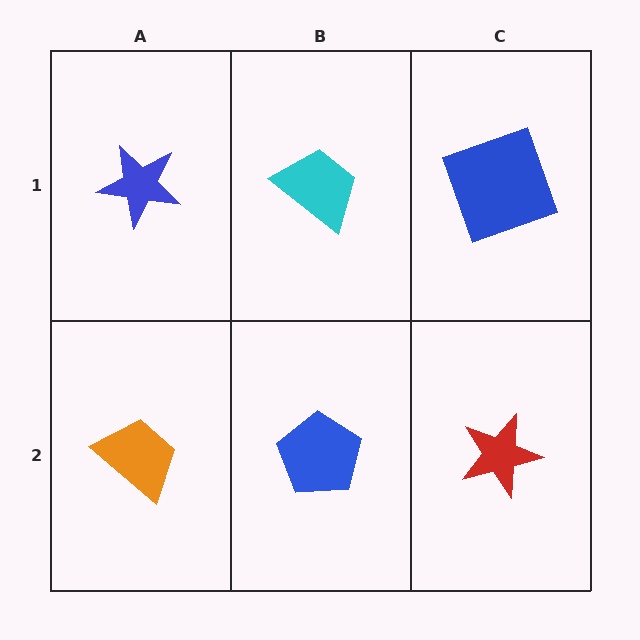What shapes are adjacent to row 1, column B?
A blue pentagon (row 2, column B), a blue star (row 1, column A), a blue square (row 1, column C).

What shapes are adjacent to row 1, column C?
A red star (row 2, column C), a cyan trapezoid (row 1, column B).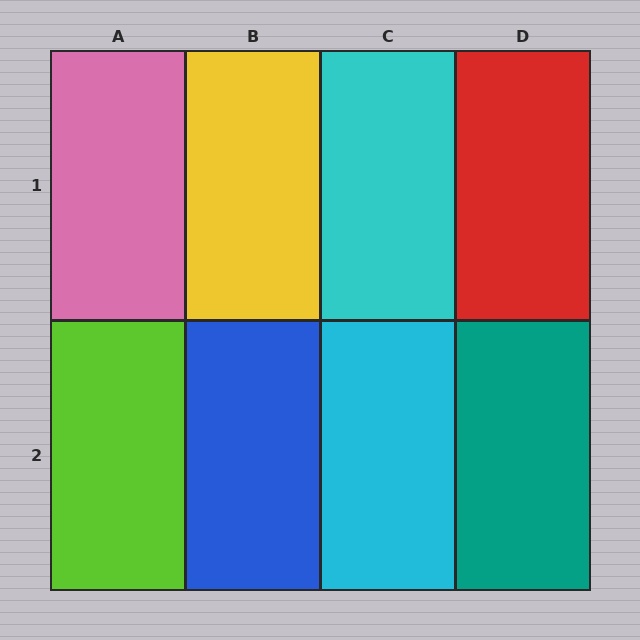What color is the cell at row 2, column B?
Blue.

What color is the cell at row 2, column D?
Teal.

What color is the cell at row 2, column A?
Lime.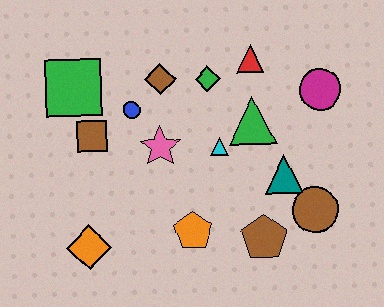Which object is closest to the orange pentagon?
The brown pentagon is closest to the orange pentagon.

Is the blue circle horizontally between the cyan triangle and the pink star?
No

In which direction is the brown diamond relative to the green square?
The brown diamond is to the right of the green square.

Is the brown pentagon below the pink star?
Yes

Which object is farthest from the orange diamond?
The magenta circle is farthest from the orange diamond.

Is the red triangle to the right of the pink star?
Yes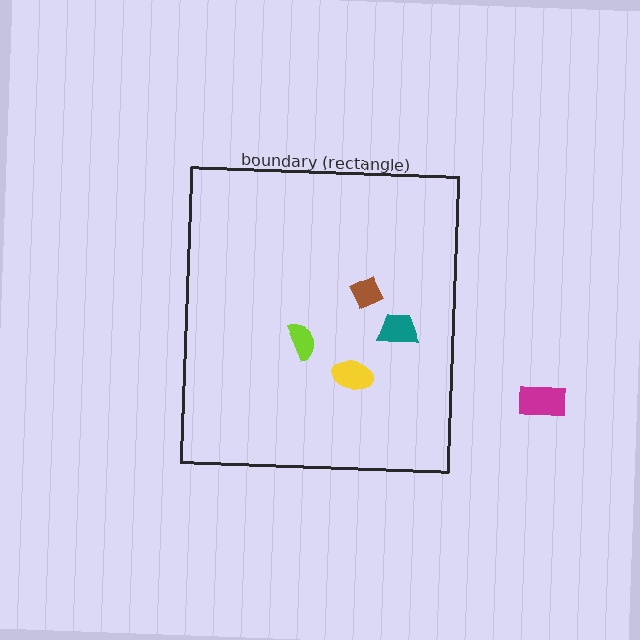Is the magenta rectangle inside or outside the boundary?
Outside.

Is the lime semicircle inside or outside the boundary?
Inside.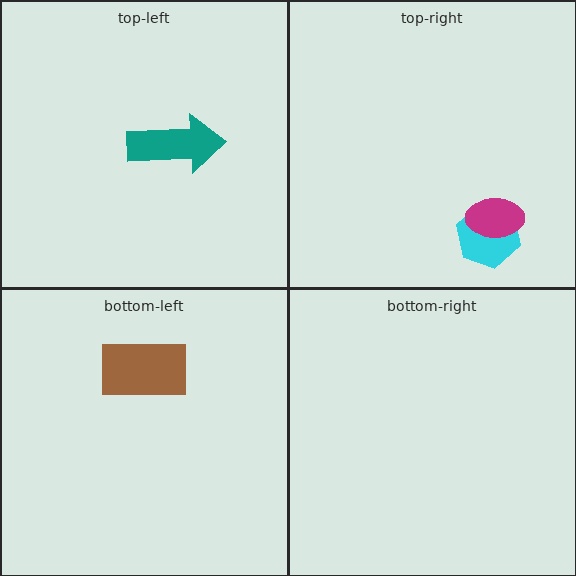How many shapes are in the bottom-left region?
1.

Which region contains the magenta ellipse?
The top-right region.